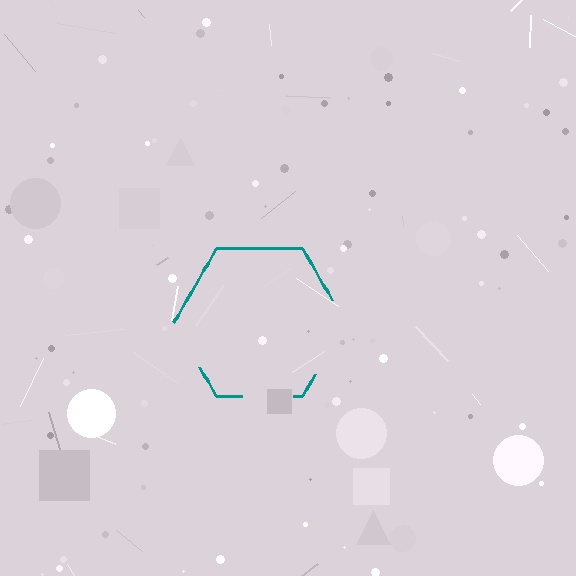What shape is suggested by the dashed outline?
The dashed outline suggests a hexagon.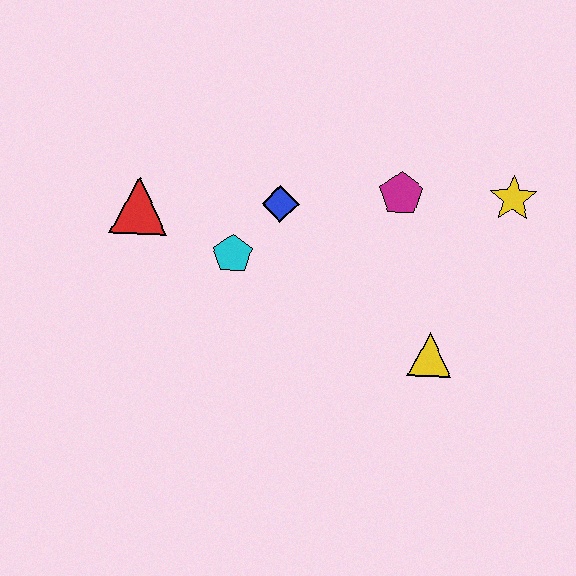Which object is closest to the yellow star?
The magenta pentagon is closest to the yellow star.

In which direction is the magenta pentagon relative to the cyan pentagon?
The magenta pentagon is to the right of the cyan pentagon.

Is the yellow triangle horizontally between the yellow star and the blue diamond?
Yes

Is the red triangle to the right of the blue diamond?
No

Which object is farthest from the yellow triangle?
The red triangle is farthest from the yellow triangle.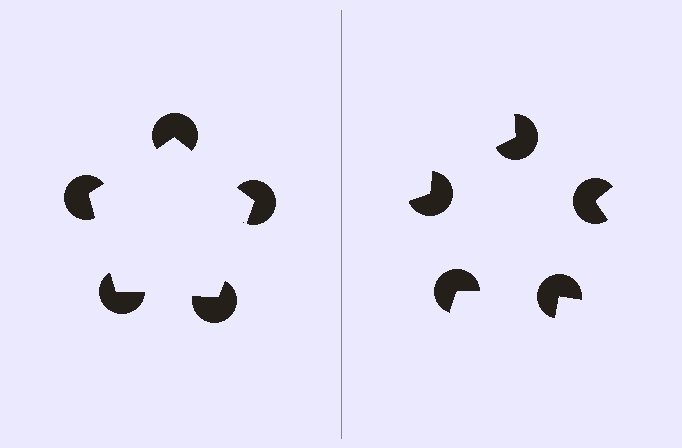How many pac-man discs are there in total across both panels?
10 — 5 on each side.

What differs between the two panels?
The pac-man discs are positioned identically on both sides; only the wedge orientations differ. On the left they align to a pentagon; on the right they are misaligned.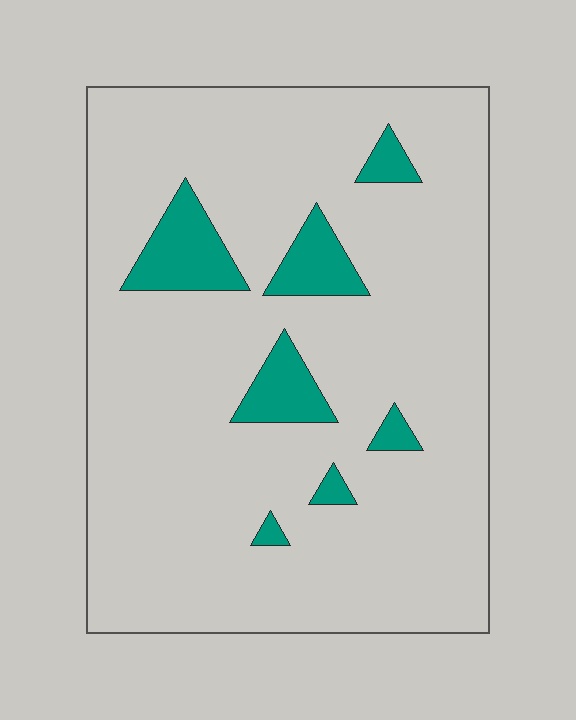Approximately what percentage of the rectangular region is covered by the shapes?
Approximately 10%.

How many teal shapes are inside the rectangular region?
7.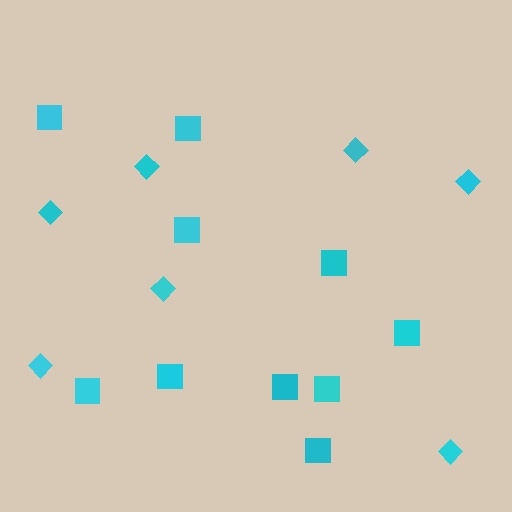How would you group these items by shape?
There are 2 groups: one group of squares (10) and one group of diamonds (7).